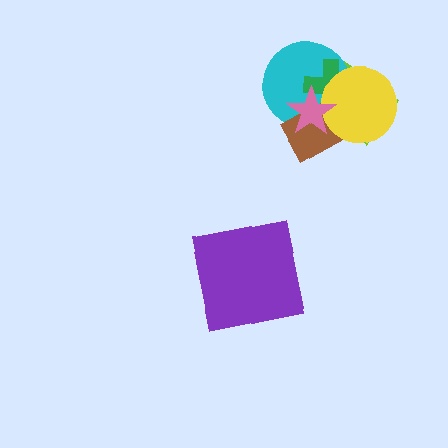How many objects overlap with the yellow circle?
5 objects overlap with the yellow circle.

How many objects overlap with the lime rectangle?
5 objects overlap with the lime rectangle.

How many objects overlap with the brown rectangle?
5 objects overlap with the brown rectangle.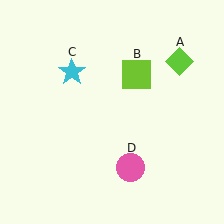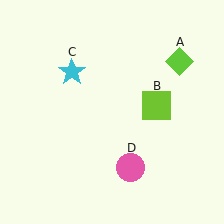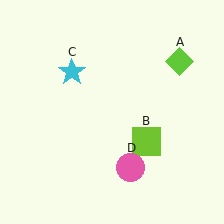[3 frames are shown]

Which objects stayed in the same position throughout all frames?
Lime diamond (object A) and cyan star (object C) and pink circle (object D) remained stationary.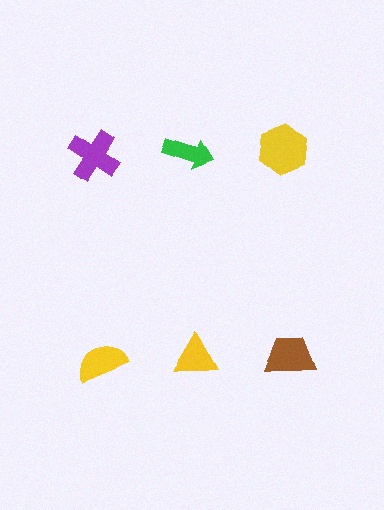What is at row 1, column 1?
A purple cross.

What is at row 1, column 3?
A yellow hexagon.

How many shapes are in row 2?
3 shapes.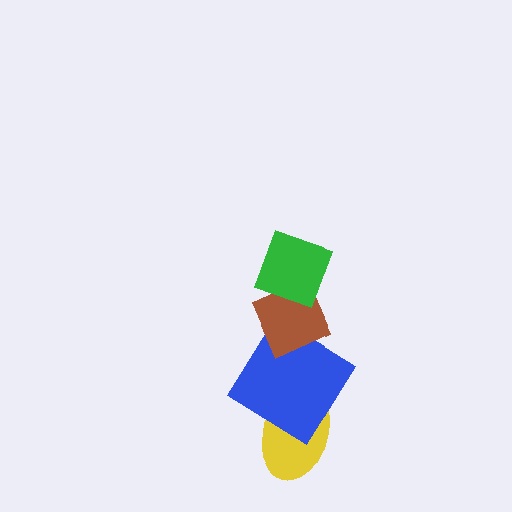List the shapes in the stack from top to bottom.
From top to bottom: the green diamond, the brown diamond, the blue diamond, the yellow ellipse.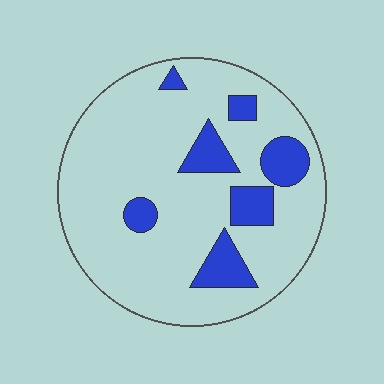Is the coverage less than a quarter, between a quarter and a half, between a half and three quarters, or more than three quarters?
Less than a quarter.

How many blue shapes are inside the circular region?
7.